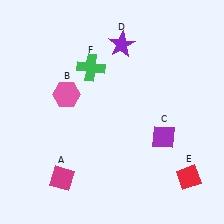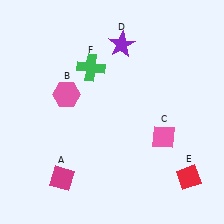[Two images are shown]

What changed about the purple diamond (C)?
In Image 1, C is purple. In Image 2, it changed to pink.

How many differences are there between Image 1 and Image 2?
There is 1 difference between the two images.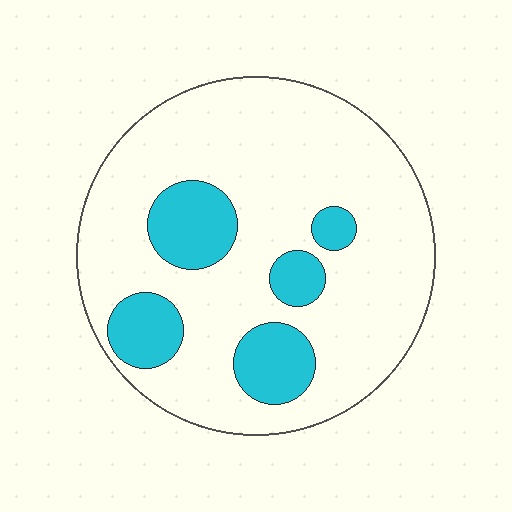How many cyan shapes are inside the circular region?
5.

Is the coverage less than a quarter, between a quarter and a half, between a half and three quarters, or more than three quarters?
Less than a quarter.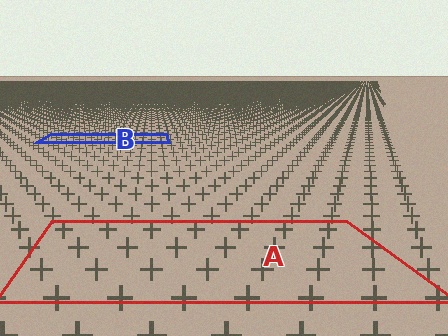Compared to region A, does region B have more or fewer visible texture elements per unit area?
Region B has more texture elements per unit area — they are packed more densely because it is farther away.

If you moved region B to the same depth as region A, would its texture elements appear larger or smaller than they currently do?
They would appear larger. At a closer depth, the same texture elements are projected at a bigger on-screen size.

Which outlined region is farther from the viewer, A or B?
Region B is farther from the viewer — the texture elements inside it appear smaller and more densely packed.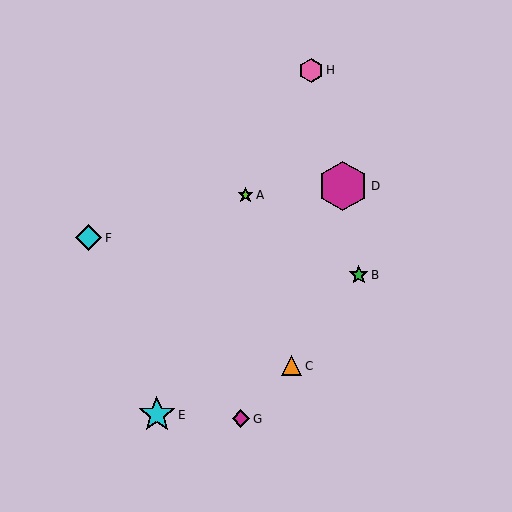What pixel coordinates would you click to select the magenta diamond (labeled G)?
Click at (241, 419) to select the magenta diamond G.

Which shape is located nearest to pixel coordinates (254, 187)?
The lime star (labeled A) at (246, 195) is nearest to that location.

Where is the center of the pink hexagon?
The center of the pink hexagon is at (311, 70).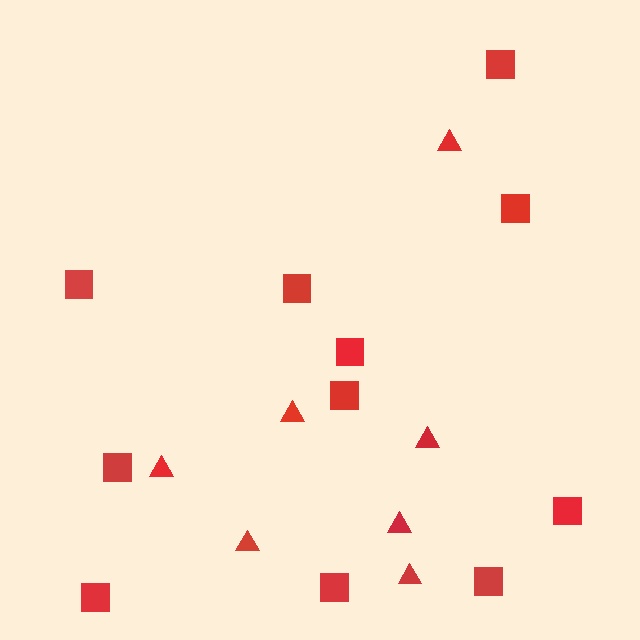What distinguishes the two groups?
There are 2 groups: one group of triangles (7) and one group of squares (11).